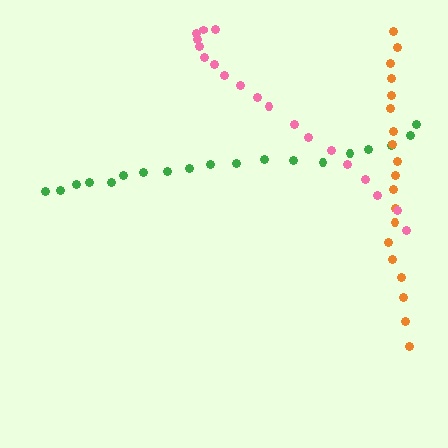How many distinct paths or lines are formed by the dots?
There are 3 distinct paths.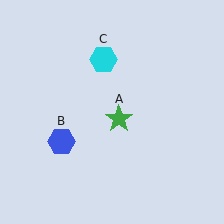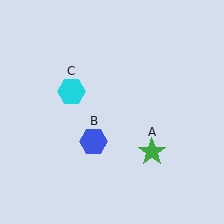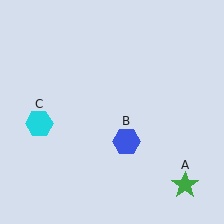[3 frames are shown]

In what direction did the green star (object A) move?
The green star (object A) moved down and to the right.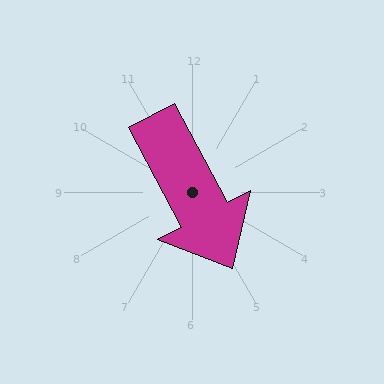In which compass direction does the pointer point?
Southeast.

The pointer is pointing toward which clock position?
Roughly 5 o'clock.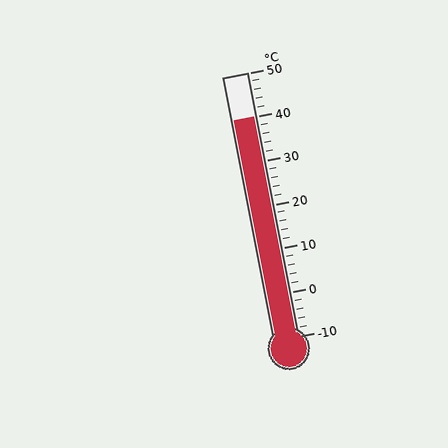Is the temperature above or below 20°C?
The temperature is above 20°C.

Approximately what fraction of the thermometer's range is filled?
The thermometer is filled to approximately 85% of its range.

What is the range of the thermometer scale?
The thermometer scale ranges from -10°C to 50°C.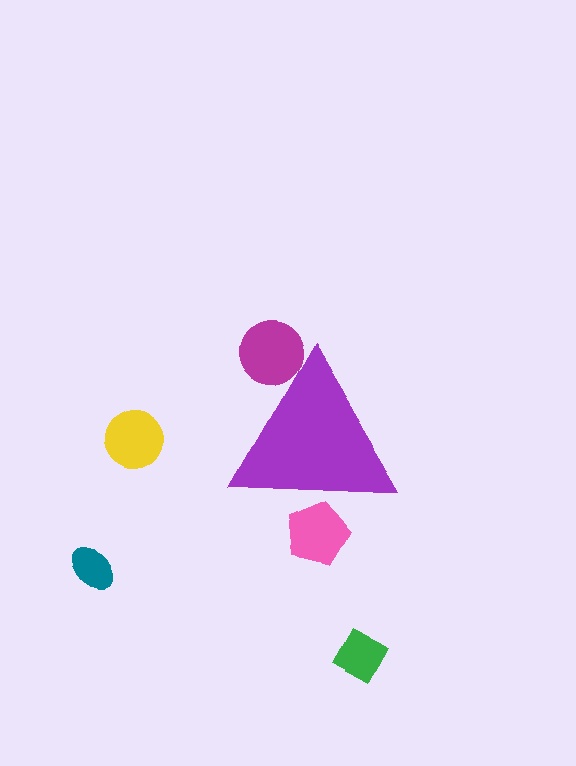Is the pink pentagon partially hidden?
Yes, the pink pentagon is partially hidden behind the purple triangle.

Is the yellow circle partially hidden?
No, the yellow circle is fully visible.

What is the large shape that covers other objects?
A purple triangle.